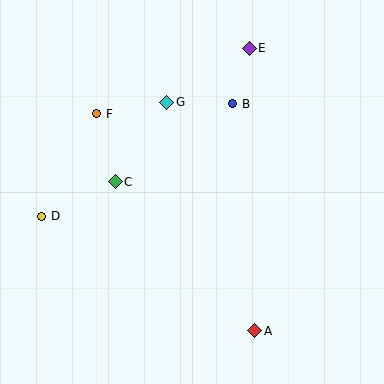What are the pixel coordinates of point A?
Point A is at (255, 331).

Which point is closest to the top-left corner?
Point F is closest to the top-left corner.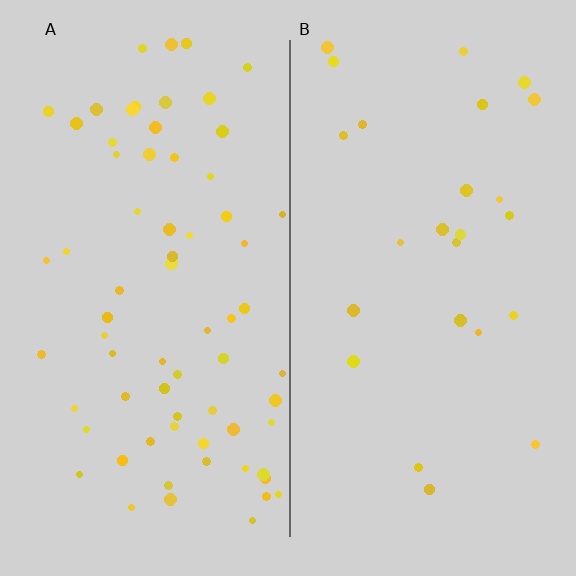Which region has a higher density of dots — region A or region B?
A (the left).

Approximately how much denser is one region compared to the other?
Approximately 2.8× — region A over region B.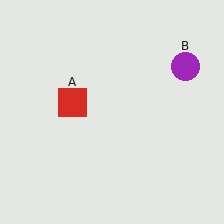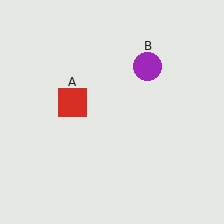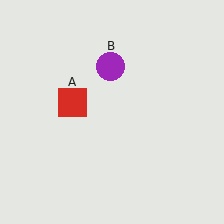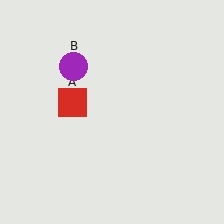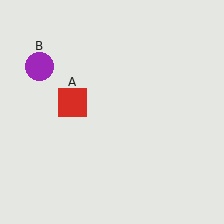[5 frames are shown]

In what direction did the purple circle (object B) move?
The purple circle (object B) moved left.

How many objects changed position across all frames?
1 object changed position: purple circle (object B).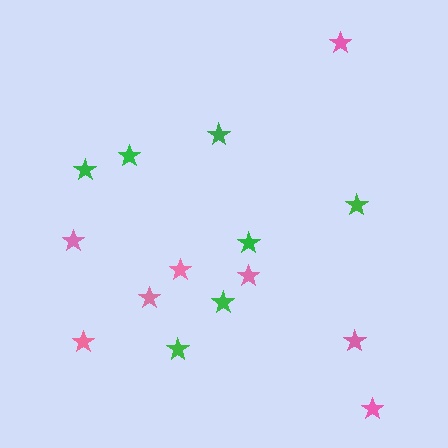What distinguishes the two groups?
There are 2 groups: one group of green stars (7) and one group of pink stars (8).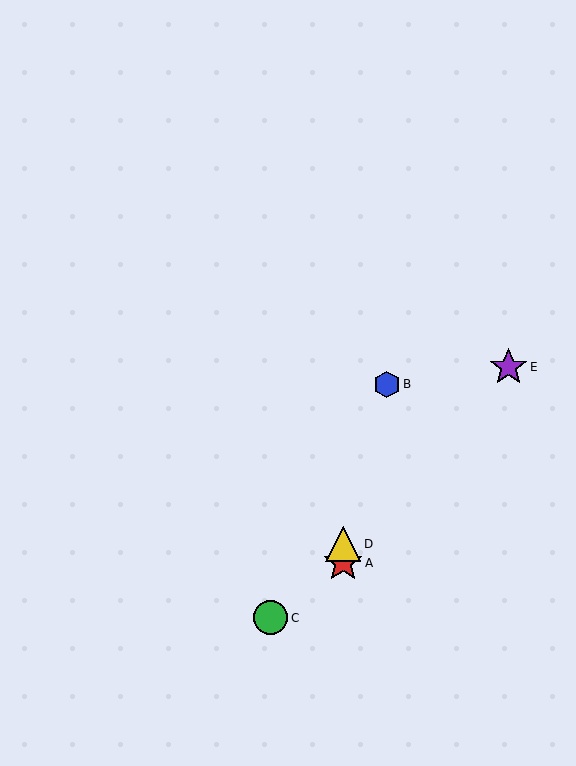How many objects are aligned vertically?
2 objects (A, D) are aligned vertically.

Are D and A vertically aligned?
Yes, both are at x≈343.